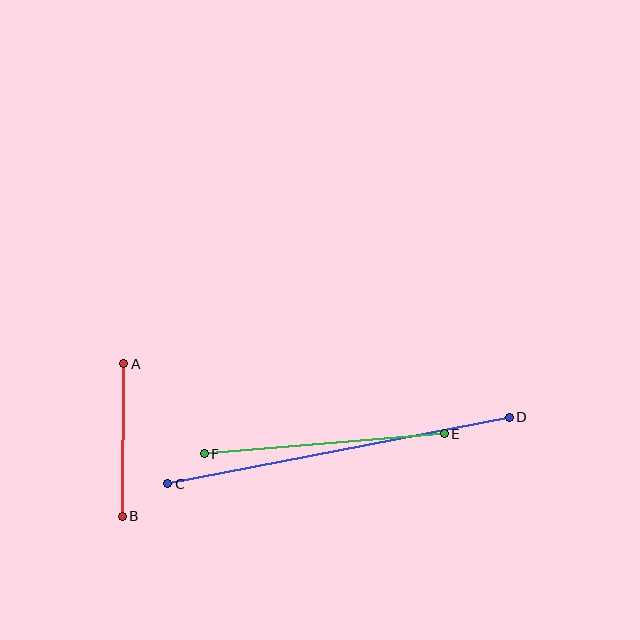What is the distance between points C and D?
The distance is approximately 348 pixels.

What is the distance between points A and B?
The distance is approximately 152 pixels.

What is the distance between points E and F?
The distance is approximately 241 pixels.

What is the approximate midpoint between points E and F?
The midpoint is at approximately (324, 444) pixels.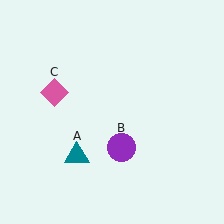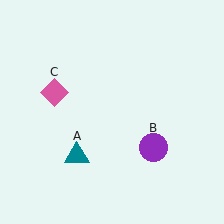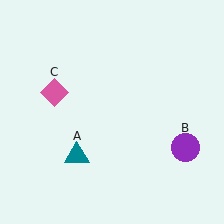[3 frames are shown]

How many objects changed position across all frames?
1 object changed position: purple circle (object B).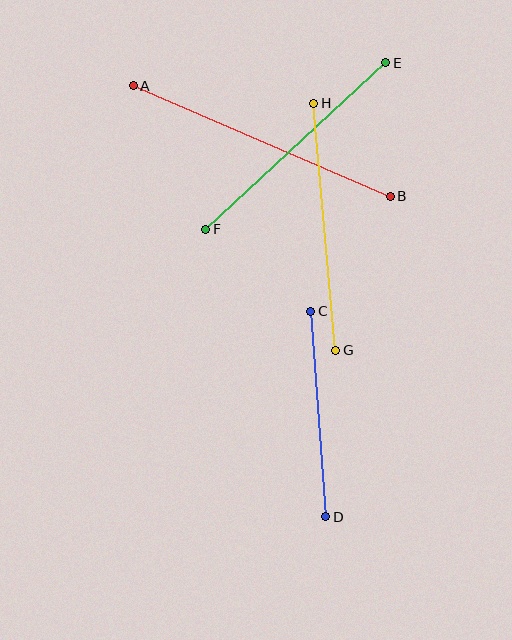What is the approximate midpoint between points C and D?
The midpoint is at approximately (318, 414) pixels.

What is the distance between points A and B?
The distance is approximately 280 pixels.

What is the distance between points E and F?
The distance is approximately 245 pixels.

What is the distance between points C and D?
The distance is approximately 206 pixels.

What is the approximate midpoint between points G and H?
The midpoint is at approximately (325, 227) pixels.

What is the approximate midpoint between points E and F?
The midpoint is at approximately (296, 146) pixels.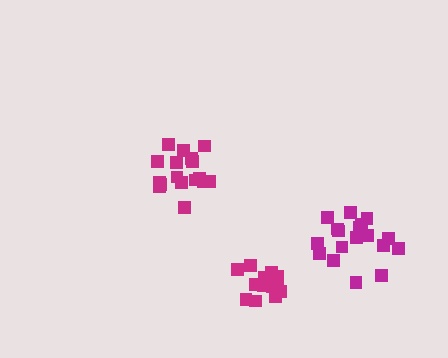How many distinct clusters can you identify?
There are 3 distinct clusters.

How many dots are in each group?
Group 1: 13 dots, Group 2: 18 dots, Group 3: 17 dots (48 total).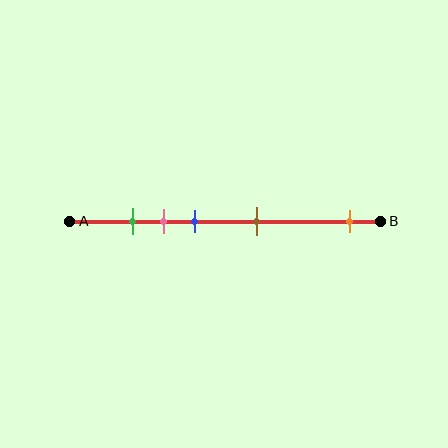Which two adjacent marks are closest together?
The green and pink marks are the closest adjacent pair.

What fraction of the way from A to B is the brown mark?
The brown mark is approximately 60% (0.6) of the way from A to B.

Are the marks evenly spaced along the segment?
No, the marks are not evenly spaced.